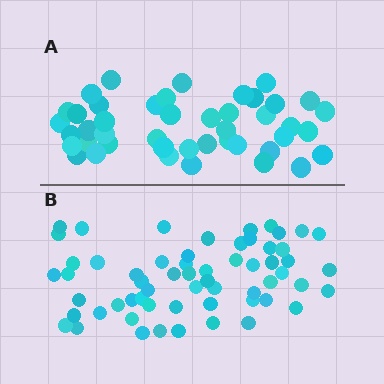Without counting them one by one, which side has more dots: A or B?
Region B (the bottom region) has more dots.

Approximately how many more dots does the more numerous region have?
Region B has approximately 15 more dots than region A.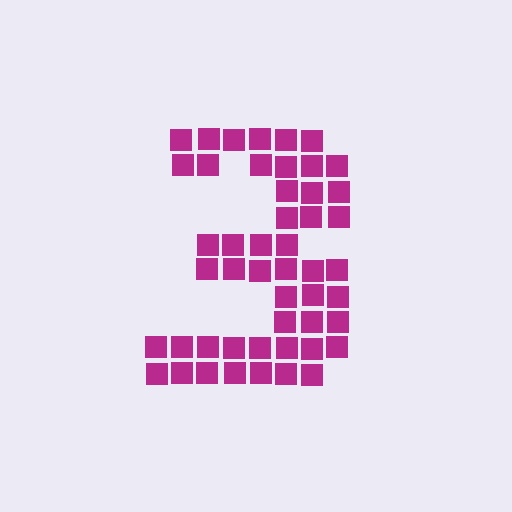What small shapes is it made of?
It is made of small squares.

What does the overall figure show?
The overall figure shows the digit 3.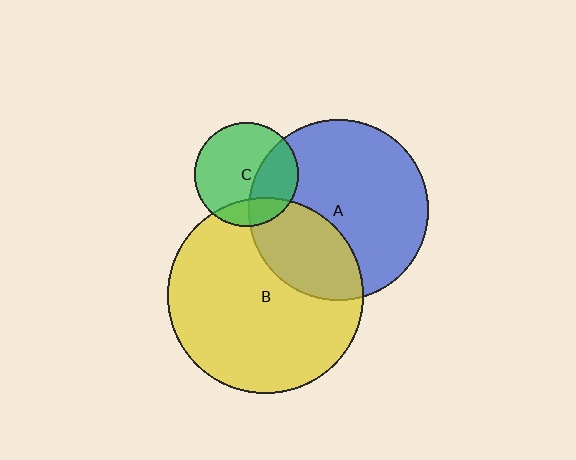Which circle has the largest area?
Circle B (yellow).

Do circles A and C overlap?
Yes.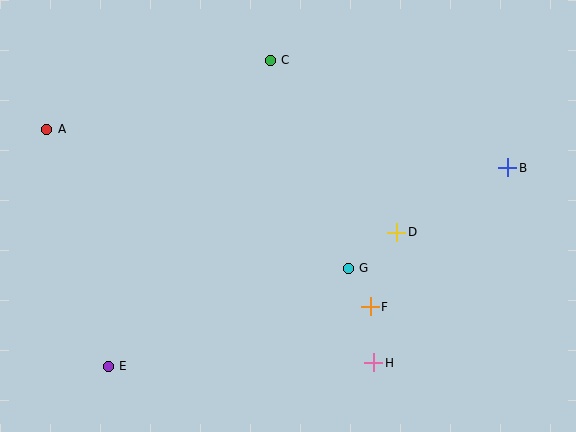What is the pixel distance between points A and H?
The distance between A and H is 402 pixels.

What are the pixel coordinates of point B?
Point B is at (508, 168).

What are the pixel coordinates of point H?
Point H is at (374, 363).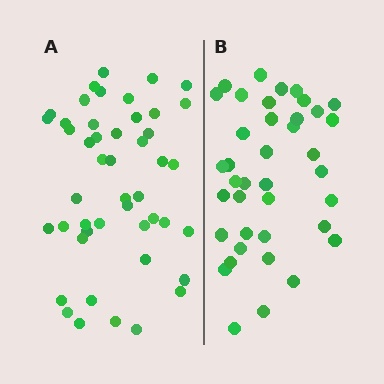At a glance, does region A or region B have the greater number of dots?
Region A (the left region) has more dots.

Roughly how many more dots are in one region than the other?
Region A has roughly 8 or so more dots than region B.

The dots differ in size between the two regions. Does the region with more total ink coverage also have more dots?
No. Region B has more total ink coverage because its dots are larger, but region A actually contains more individual dots. Total area can be misleading — the number of items is what matters here.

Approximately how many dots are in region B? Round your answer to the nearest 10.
About 40 dots. (The exact count is 39, which rounds to 40.)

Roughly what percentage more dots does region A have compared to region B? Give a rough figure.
About 20% more.